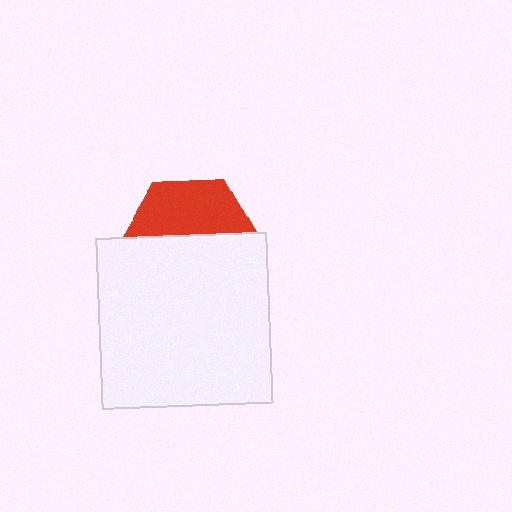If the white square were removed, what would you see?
You would see the complete red hexagon.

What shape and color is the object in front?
The object in front is a white square.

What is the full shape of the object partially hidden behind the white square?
The partially hidden object is a red hexagon.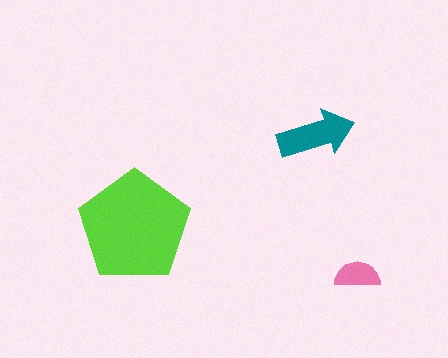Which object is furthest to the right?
The pink semicircle is rightmost.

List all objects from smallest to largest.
The pink semicircle, the teal arrow, the lime pentagon.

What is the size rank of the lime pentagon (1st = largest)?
1st.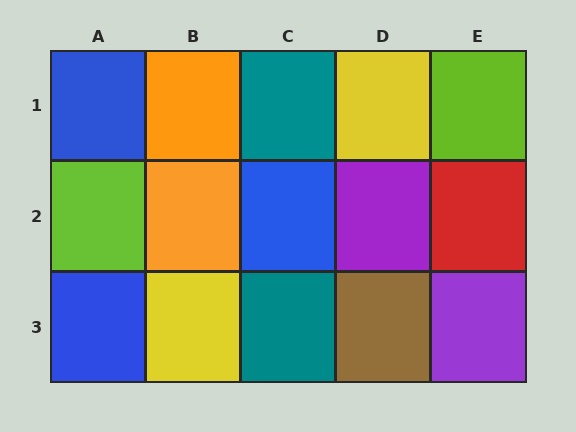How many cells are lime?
2 cells are lime.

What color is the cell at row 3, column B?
Yellow.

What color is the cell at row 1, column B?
Orange.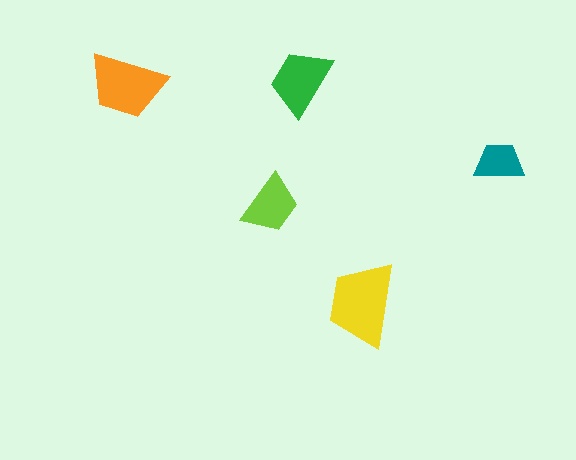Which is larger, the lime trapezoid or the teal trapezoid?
The lime one.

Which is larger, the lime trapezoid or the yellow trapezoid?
The yellow one.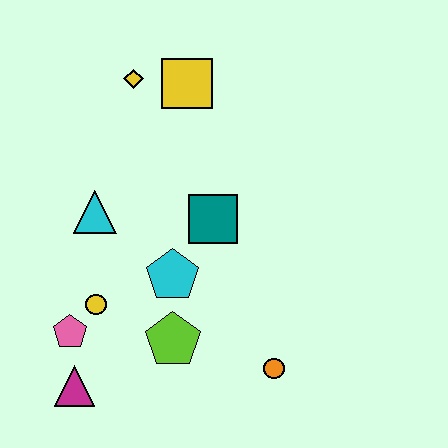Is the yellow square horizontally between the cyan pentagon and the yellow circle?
No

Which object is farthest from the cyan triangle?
The orange circle is farthest from the cyan triangle.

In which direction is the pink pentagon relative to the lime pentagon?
The pink pentagon is to the left of the lime pentagon.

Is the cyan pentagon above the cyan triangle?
No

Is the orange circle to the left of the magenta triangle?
No